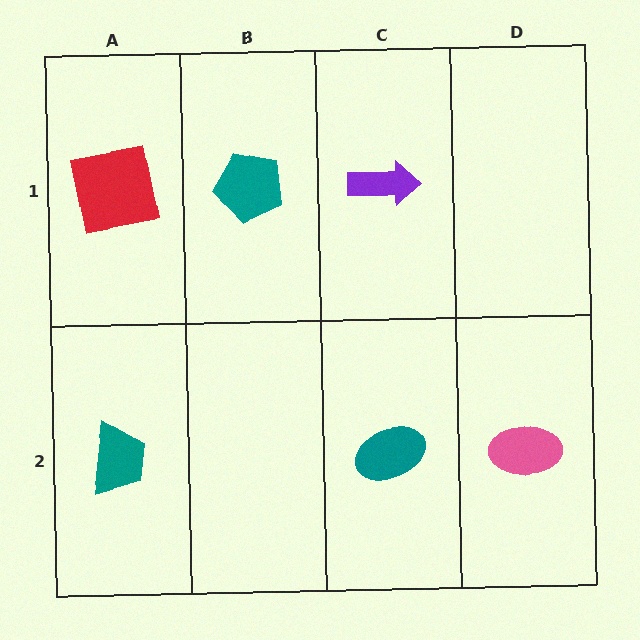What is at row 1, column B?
A teal pentagon.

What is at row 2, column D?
A pink ellipse.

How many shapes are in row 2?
3 shapes.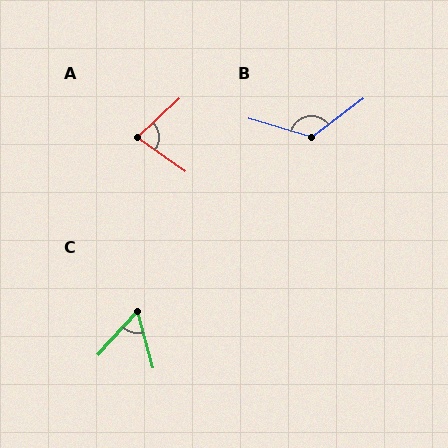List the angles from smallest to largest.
C (58°), A (78°), B (127°).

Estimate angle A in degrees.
Approximately 78 degrees.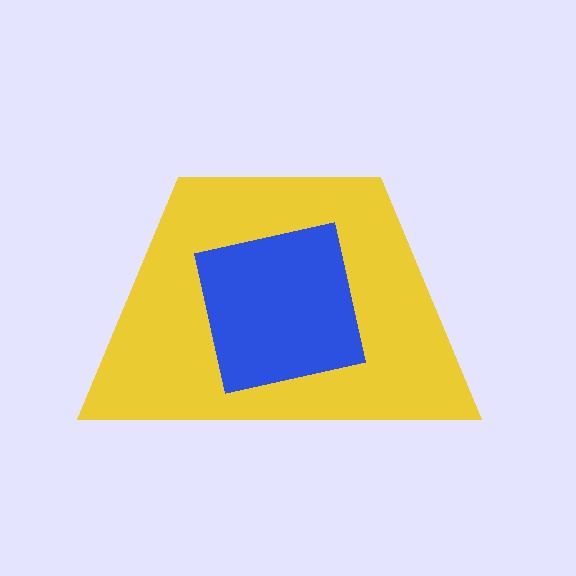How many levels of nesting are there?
2.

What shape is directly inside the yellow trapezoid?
The blue square.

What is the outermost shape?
The yellow trapezoid.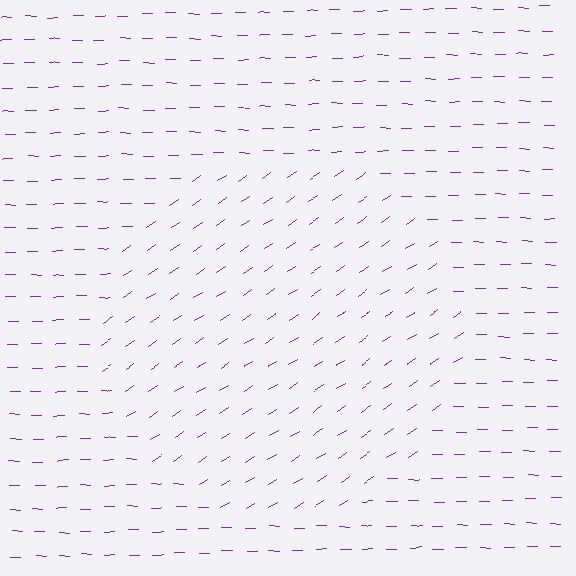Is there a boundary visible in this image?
Yes, there is a texture boundary formed by a change in line orientation.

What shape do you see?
I see a circle.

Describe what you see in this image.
The image is filled with small purple line segments. A circle region in the image has lines oriented differently from the surrounding lines, creating a visible texture boundary.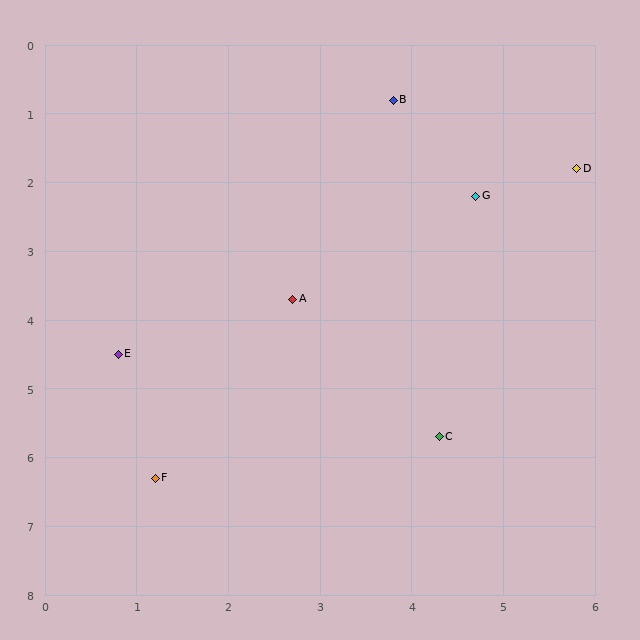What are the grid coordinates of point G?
Point G is at approximately (4.7, 2.2).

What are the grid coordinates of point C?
Point C is at approximately (4.3, 5.7).